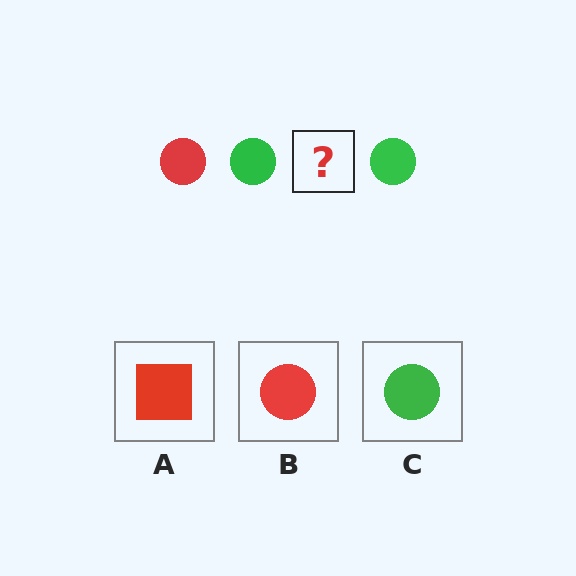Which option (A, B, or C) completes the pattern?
B.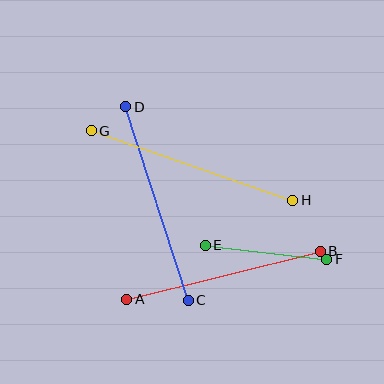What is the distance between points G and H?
The distance is approximately 213 pixels.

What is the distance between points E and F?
The distance is approximately 122 pixels.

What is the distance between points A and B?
The distance is approximately 199 pixels.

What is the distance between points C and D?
The distance is approximately 204 pixels.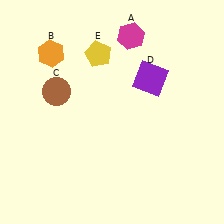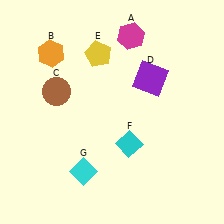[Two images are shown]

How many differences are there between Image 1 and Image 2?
There are 2 differences between the two images.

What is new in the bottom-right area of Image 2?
A cyan diamond (F) was added in the bottom-right area of Image 2.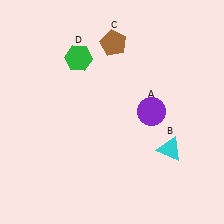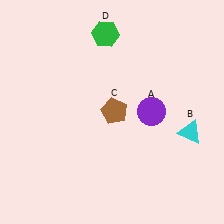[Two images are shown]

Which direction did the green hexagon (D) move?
The green hexagon (D) moved right.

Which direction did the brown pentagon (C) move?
The brown pentagon (C) moved down.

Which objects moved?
The objects that moved are: the cyan triangle (B), the brown pentagon (C), the green hexagon (D).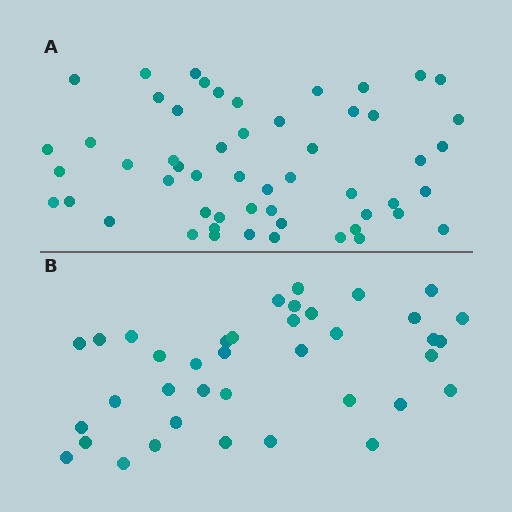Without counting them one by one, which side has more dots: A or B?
Region A (the top region) has more dots.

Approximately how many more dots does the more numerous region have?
Region A has approximately 15 more dots than region B.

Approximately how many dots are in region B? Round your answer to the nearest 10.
About 40 dots. (The exact count is 38, which rounds to 40.)